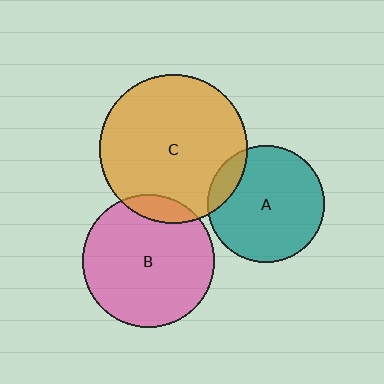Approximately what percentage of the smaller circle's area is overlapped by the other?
Approximately 10%.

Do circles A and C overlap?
Yes.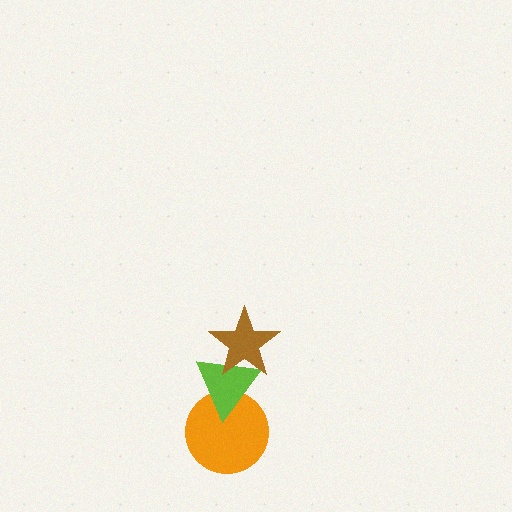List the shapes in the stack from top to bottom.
From top to bottom: the brown star, the lime triangle, the orange circle.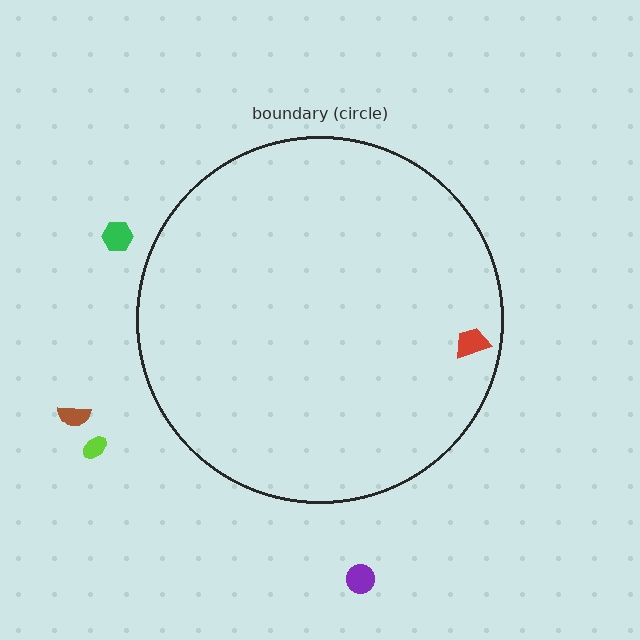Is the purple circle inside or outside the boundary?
Outside.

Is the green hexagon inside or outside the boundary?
Outside.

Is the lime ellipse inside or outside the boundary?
Outside.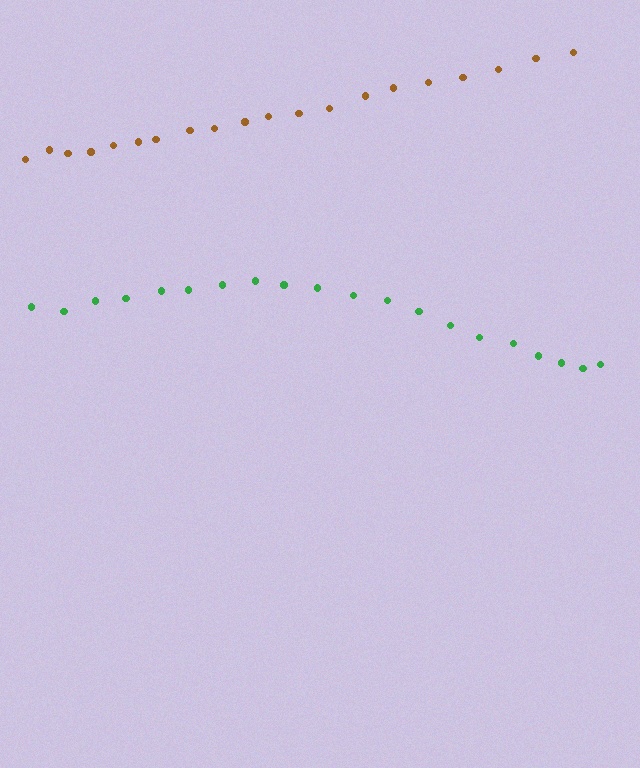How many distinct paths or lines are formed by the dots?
There are 2 distinct paths.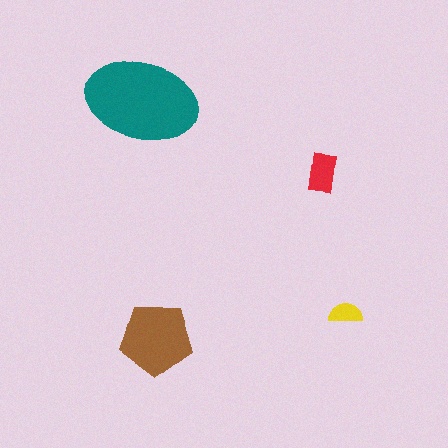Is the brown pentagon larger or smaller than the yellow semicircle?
Larger.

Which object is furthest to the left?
The teal ellipse is leftmost.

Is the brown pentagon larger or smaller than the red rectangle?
Larger.